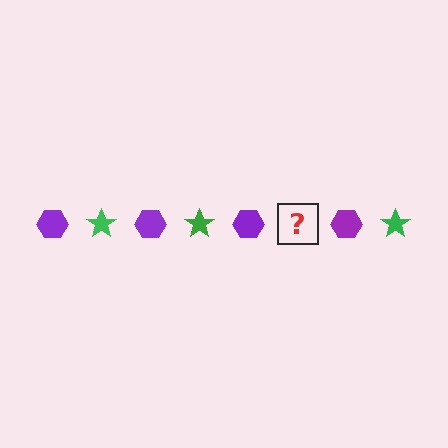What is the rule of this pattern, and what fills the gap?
The rule is that the pattern alternates between purple hexagon and green star. The gap should be filled with a green star.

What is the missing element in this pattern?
The missing element is a green star.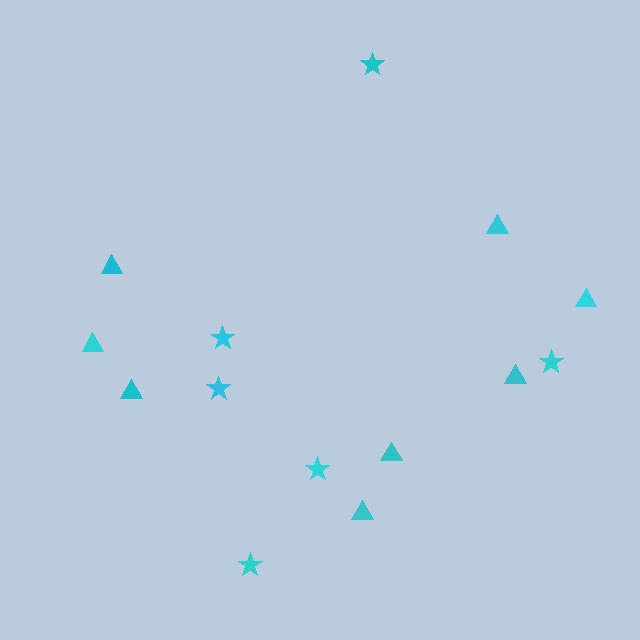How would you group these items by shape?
There are 2 groups: one group of triangles (8) and one group of stars (6).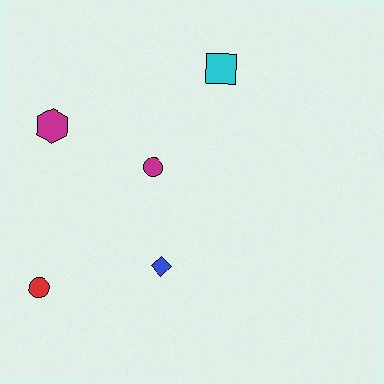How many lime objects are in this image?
There are no lime objects.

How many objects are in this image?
There are 5 objects.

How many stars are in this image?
There are no stars.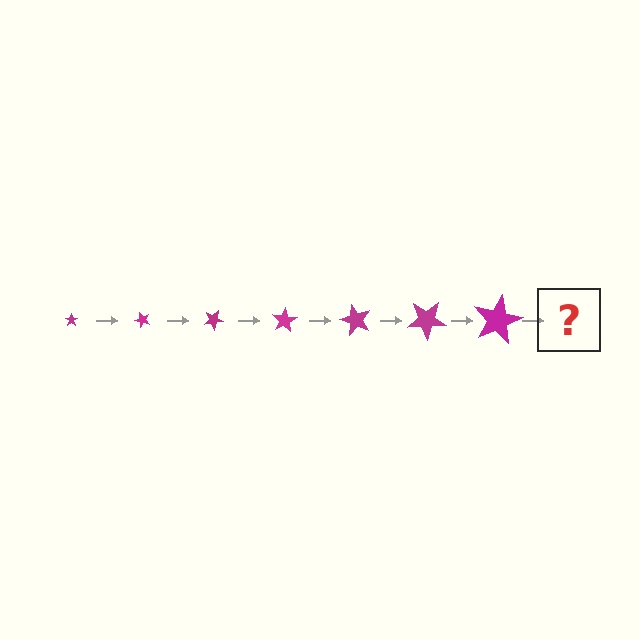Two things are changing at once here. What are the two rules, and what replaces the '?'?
The two rules are that the star grows larger each step and it rotates 50 degrees each step. The '?' should be a star, larger than the previous one and rotated 350 degrees from the start.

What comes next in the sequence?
The next element should be a star, larger than the previous one and rotated 350 degrees from the start.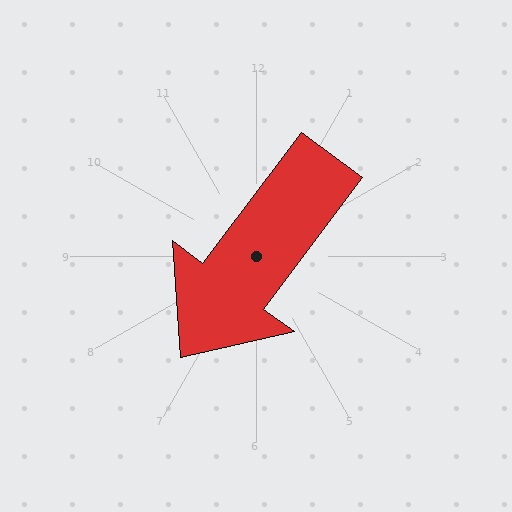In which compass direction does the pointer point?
Southwest.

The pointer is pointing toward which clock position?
Roughly 7 o'clock.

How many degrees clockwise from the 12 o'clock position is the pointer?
Approximately 217 degrees.